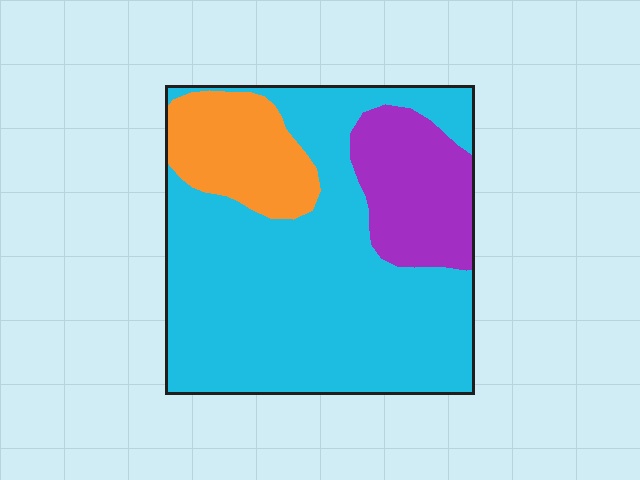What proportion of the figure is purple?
Purple takes up about one sixth (1/6) of the figure.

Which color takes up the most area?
Cyan, at roughly 70%.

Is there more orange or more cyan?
Cyan.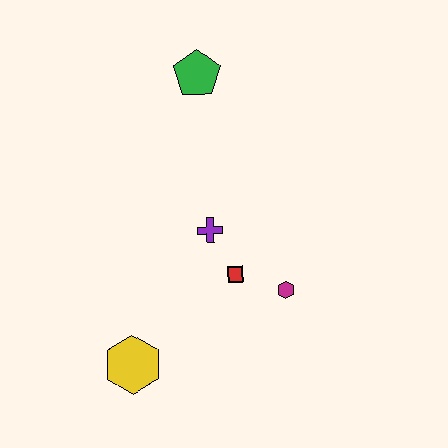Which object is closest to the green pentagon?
The purple cross is closest to the green pentagon.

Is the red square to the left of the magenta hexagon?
Yes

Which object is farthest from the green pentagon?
The yellow hexagon is farthest from the green pentagon.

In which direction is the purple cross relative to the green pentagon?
The purple cross is below the green pentagon.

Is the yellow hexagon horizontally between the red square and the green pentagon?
No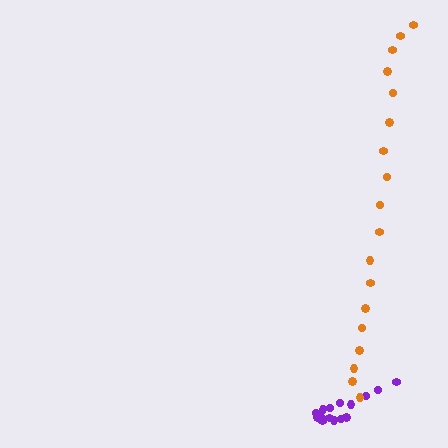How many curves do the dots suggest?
There are 2 distinct paths.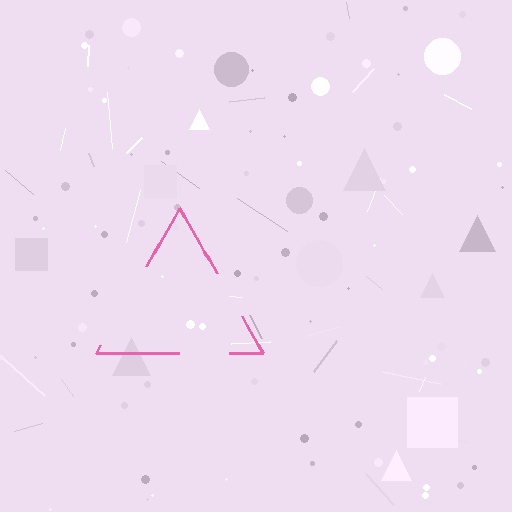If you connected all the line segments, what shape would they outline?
They would outline a triangle.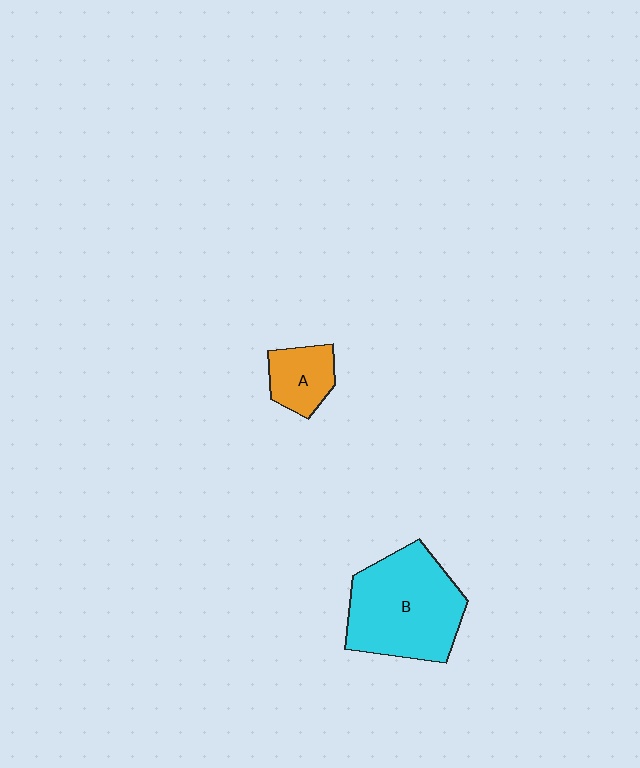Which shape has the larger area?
Shape B (cyan).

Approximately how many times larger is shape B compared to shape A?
Approximately 2.8 times.